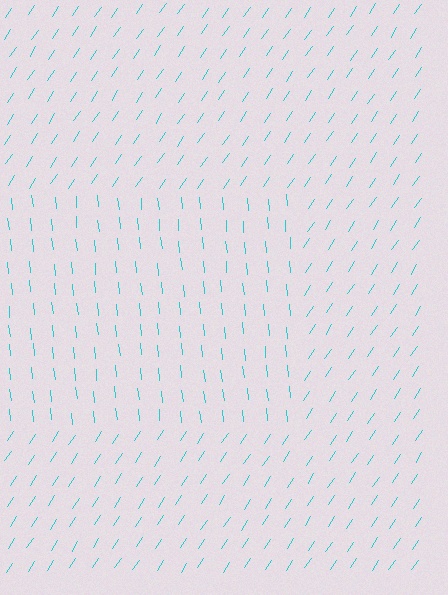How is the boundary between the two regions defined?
The boundary is defined purely by a change in line orientation (approximately 39 degrees difference). All lines are the same color and thickness.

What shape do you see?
I see a rectangle.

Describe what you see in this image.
The image is filled with small cyan line segments. A rectangle region in the image has lines oriented differently from the surrounding lines, creating a visible texture boundary.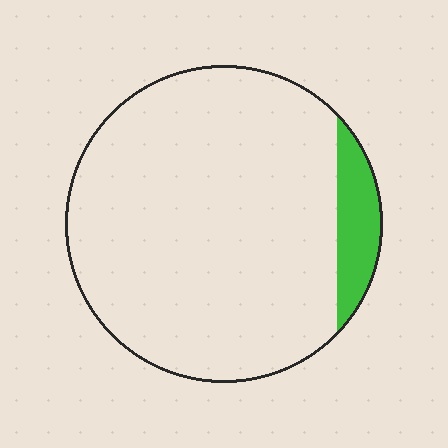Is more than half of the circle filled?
No.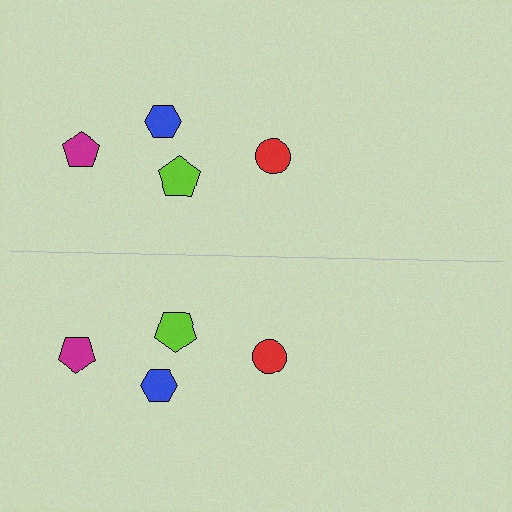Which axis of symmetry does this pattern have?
The pattern has a horizontal axis of symmetry running through the center of the image.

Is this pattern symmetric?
Yes, this pattern has bilateral (reflection) symmetry.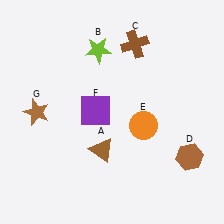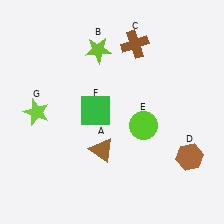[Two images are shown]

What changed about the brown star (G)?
In Image 1, G is brown. In Image 2, it changed to lime.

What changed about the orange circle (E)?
In Image 1, E is orange. In Image 2, it changed to lime.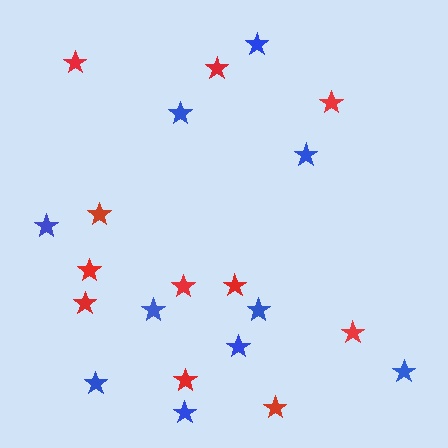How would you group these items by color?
There are 2 groups: one group of blue stars (10) and one group of red stars (11).